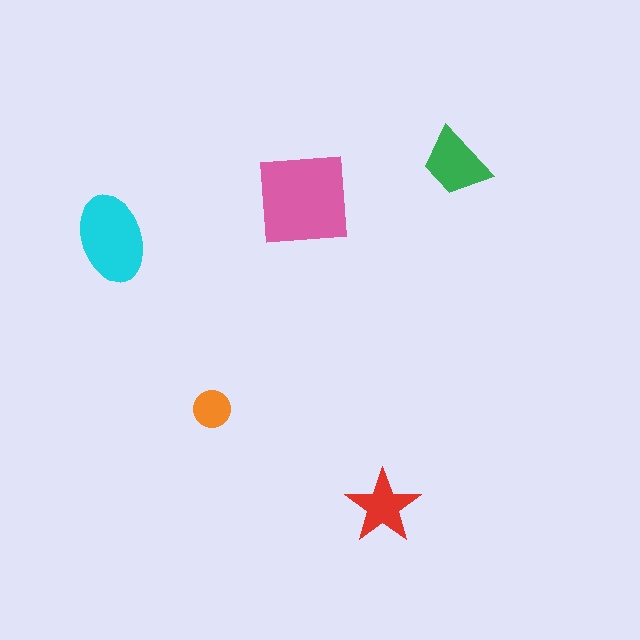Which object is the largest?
The pink square.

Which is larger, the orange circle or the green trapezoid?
The green trapezoid.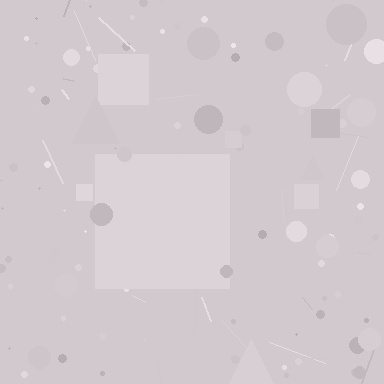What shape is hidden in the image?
A square is hidden in the image.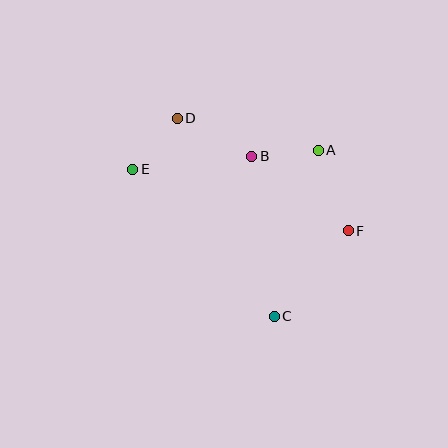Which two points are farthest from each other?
Points E and F are farthest from each other.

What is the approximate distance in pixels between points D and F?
The distance between D and F is approximately 205 pixels.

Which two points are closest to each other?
Points A and B are closest to each other.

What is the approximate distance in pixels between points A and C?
The distance between A and C is approximately 172 pixels.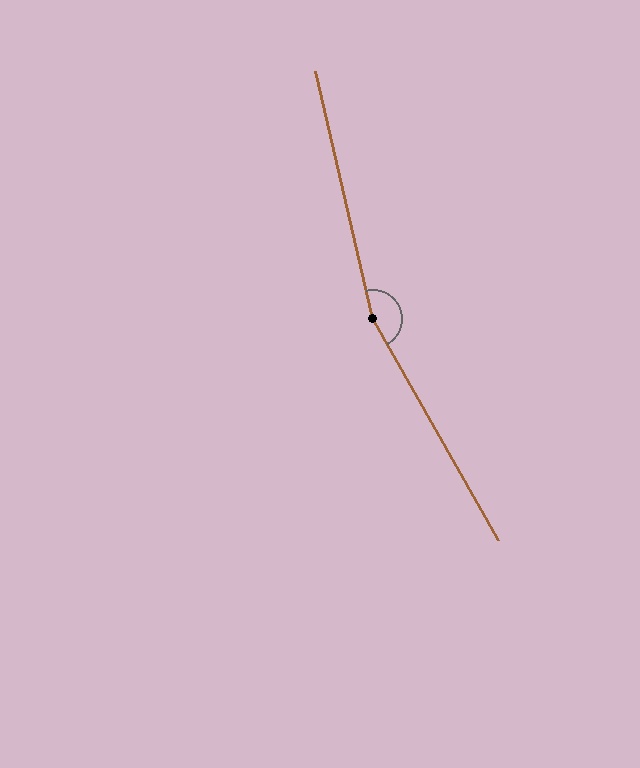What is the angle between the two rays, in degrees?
Approximately 163 degrees.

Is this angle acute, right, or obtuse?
It is obtuse.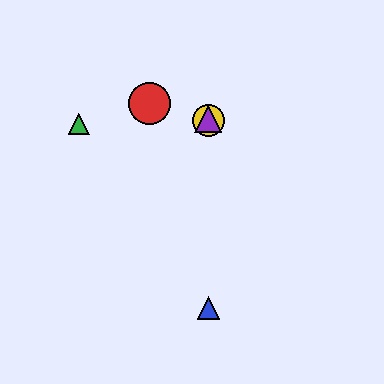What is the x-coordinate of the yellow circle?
The yellow circle is at x≈208.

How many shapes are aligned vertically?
3 shapes (the blue triangle, the yellow circle, the purple triangle) are aligned vertically.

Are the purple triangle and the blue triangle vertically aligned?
Yes, both are at x≈208.